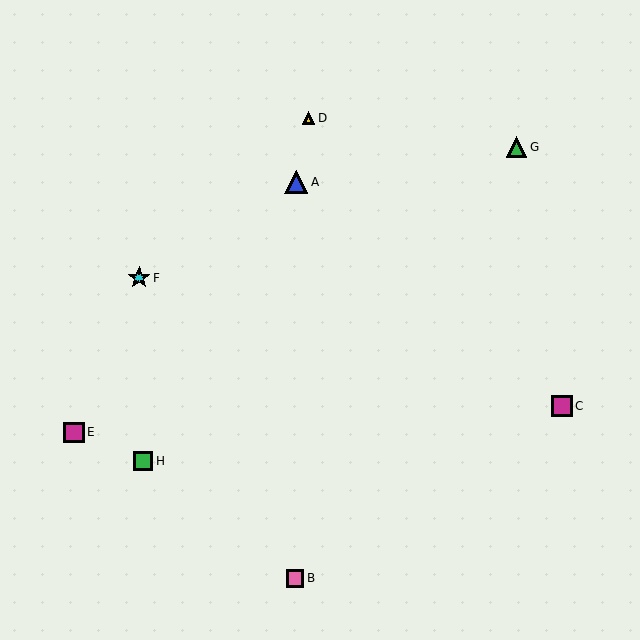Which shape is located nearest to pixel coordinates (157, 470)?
The green square (labeled H) at (143, 461) is nearest to that location.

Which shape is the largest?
The blue triangle (labeled A) is the largest.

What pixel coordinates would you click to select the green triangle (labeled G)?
Click at (517, 147) to select the green triangle G.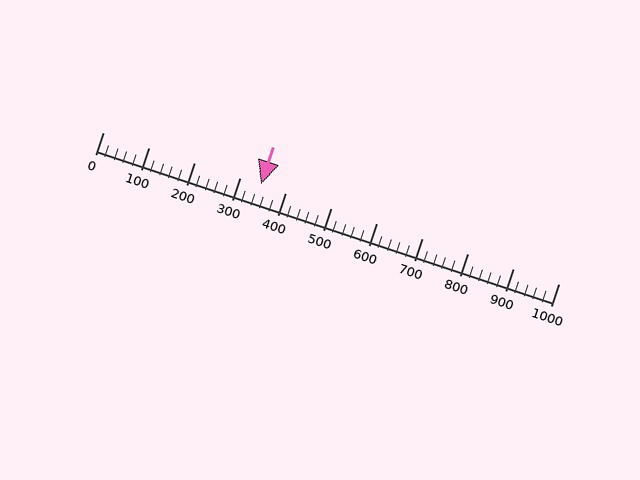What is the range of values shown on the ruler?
The ruler shows values from 0 to 1000.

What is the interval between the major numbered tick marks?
The major tick marks are spaced 100 units apart.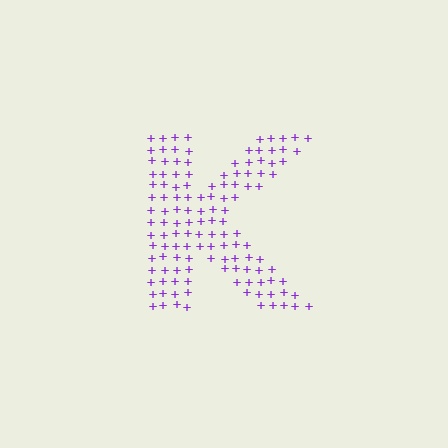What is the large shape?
The large shape is the letter K.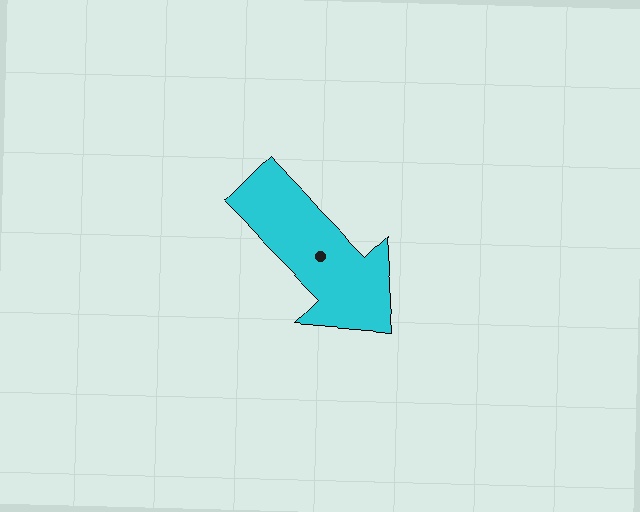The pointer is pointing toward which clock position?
Roughly 5 o'clock.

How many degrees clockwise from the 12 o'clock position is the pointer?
Approximately 136 degrees.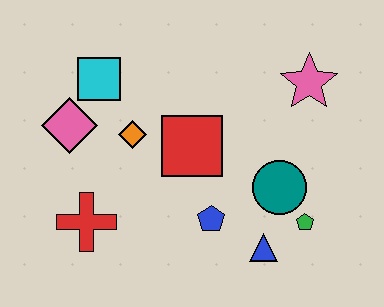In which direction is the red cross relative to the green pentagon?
The red cross is to the left of the green pentagon.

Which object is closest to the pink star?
The teal circle is closest to the pink star.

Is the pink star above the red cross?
Yes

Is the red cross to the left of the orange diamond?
Yes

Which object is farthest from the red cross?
The pink star is farthest from the red cross.